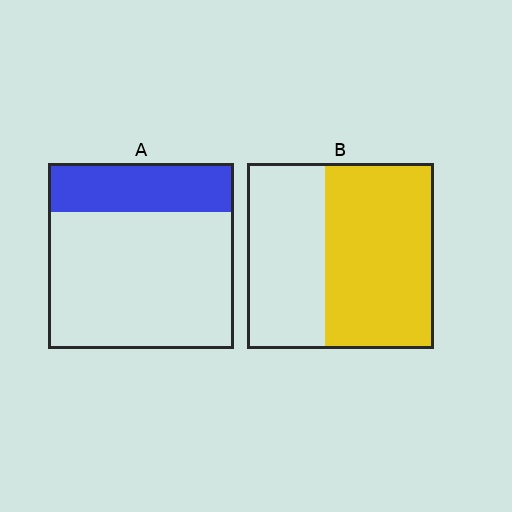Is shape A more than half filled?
No.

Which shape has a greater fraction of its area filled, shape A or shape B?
Shape B.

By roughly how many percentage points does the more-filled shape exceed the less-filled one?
By roughly 30 percentage points (B over A).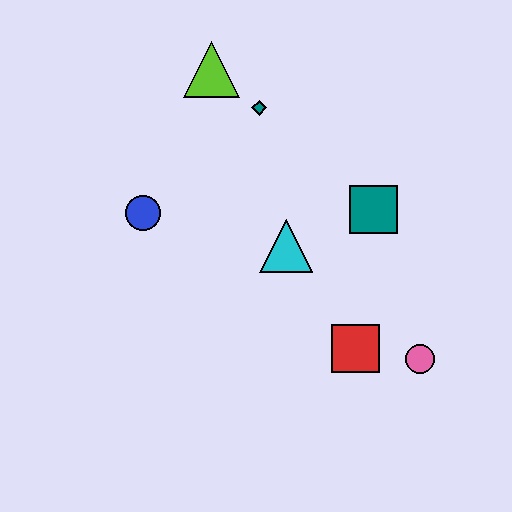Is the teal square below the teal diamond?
Yes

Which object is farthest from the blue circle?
The pink circle is farthest from the blue circle.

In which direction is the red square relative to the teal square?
The red square is below the teal square.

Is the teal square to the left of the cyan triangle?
No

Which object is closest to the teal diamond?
The lime triangle is closest to the teal diamond.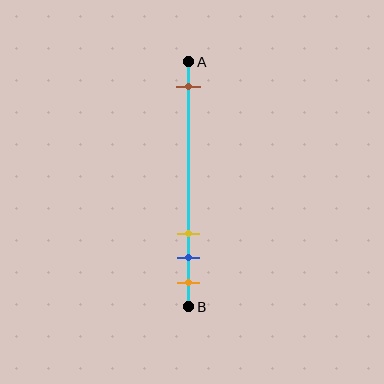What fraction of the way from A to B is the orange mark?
The orange mark is approximately 90% (0.9) of the way from A to B.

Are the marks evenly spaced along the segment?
No, the marks are not evenly spaced.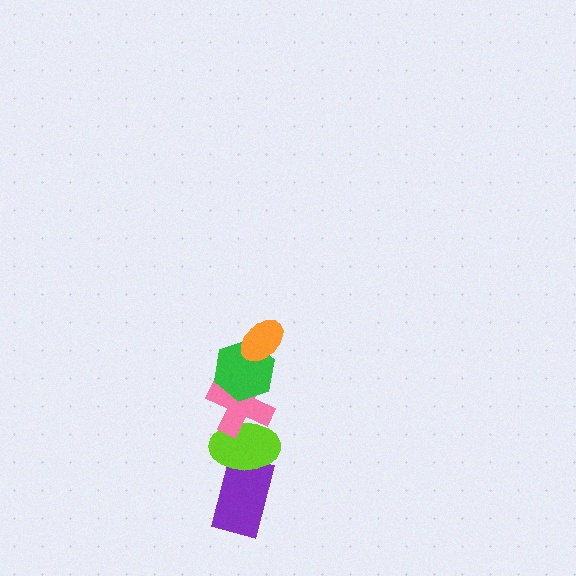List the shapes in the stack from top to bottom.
From top to bottom: the orange ellipse, the green hexagon, the pink cross, the lime ellipse, the purple rectangle.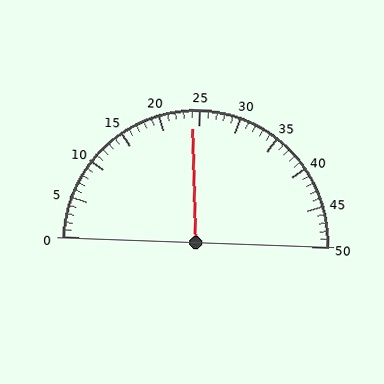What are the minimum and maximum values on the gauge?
The gauge ranges from 0 to 50.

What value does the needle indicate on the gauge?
The needle indicates approximately 24.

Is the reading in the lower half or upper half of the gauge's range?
The reading is in the lower half of the range (0 to 50).